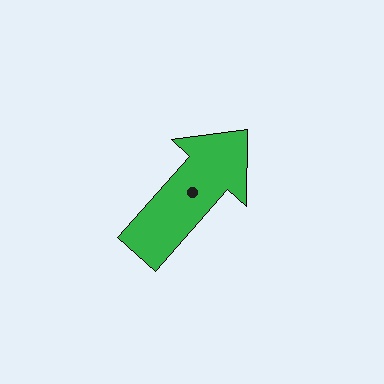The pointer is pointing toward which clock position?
Roughly 1 o'clock.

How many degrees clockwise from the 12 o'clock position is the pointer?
Approximately 42 degrees.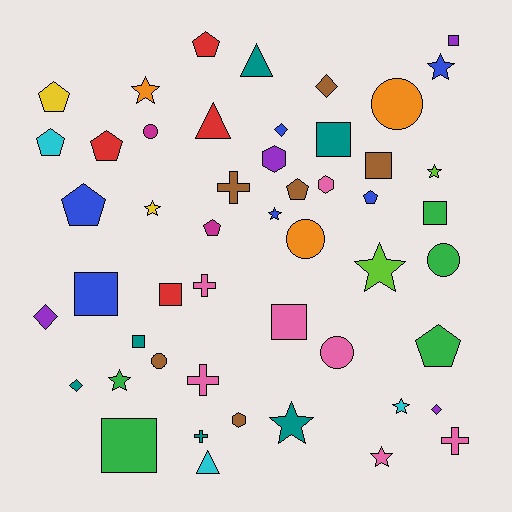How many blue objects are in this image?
There are 6 blue objects.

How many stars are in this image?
There are 10 stars.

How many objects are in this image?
There are 50 objects.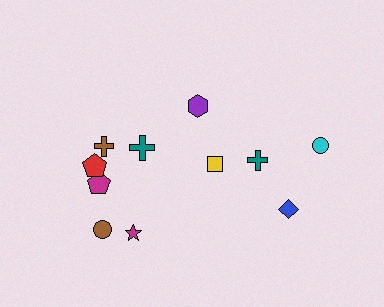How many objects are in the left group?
There are 7 objects.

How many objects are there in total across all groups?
There are 11 objects.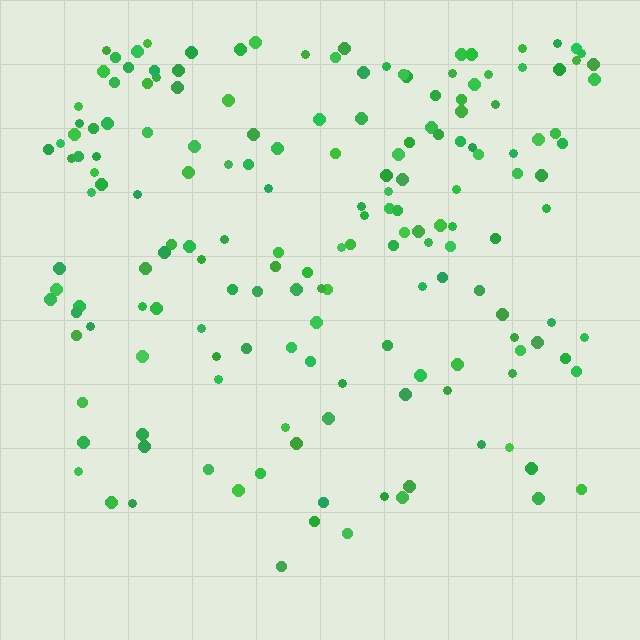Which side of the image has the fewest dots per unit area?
The bottom.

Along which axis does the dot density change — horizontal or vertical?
Vertical.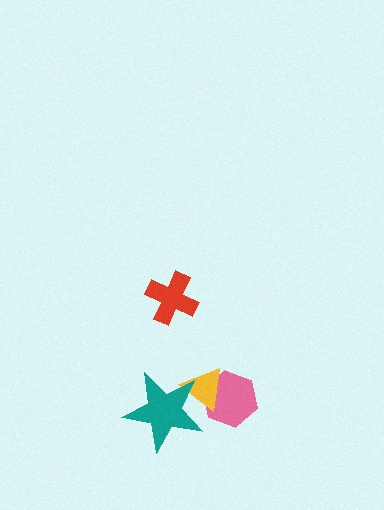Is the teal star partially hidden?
No, no other shape covers it.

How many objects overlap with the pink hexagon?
1 object overlaps with the pink hexagon.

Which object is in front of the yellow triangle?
The teal star is in front of the yellow triangle.